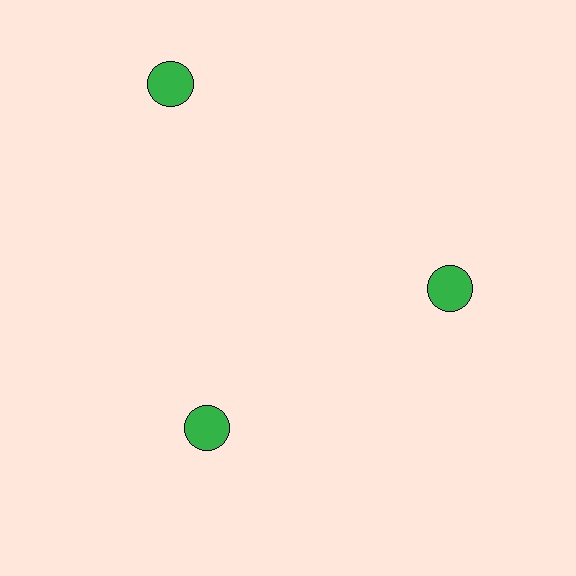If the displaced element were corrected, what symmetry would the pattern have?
It would have 3-fold rotational symmetry — the pattern would map onto itself every 120 degrees.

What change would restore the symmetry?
The symmetry would be restored by moving it inward, back onto the ring so that all 3 circles sit at equal angles and equal distance from the center.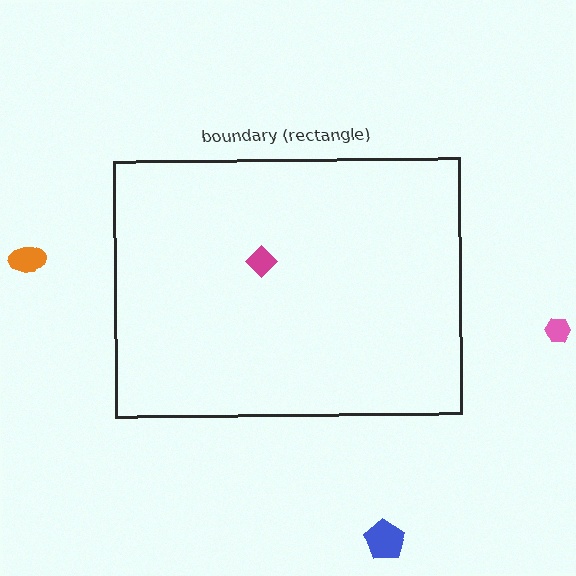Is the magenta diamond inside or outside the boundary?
Inside.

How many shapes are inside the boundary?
1 inside, 3 outside.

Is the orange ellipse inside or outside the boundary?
Outside.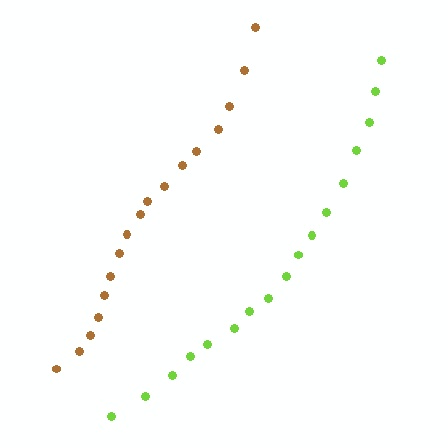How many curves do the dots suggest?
There are 2 distinct paths.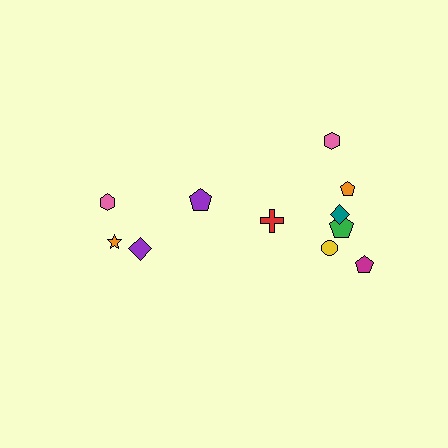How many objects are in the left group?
There are 4 objects.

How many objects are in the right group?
There are 7 objects.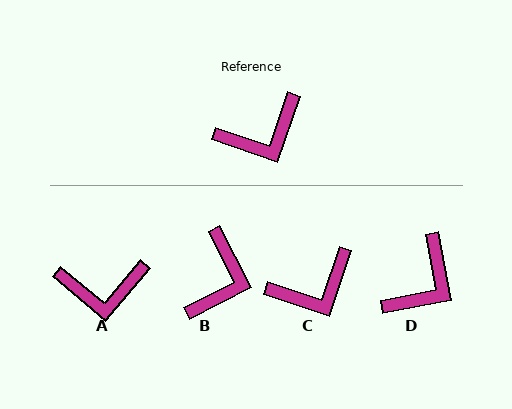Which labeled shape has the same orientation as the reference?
C.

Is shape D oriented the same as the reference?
No, it is off by about 29 degrees.